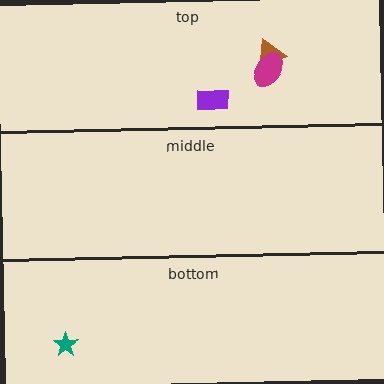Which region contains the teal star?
The bottom region.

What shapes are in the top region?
The purple rectangle, the brown triangle, the magenta ellipse.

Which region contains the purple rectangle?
The top region.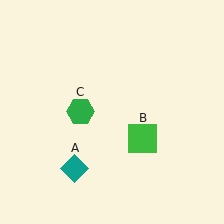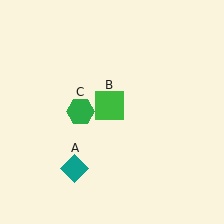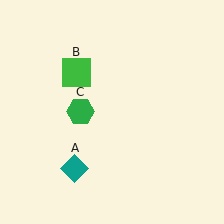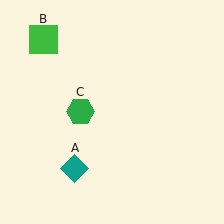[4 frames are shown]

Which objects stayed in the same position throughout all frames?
Teal diamond (object A) and green hexagon (object C) remained stationary.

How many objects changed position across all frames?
1 object changed position: green square (object B).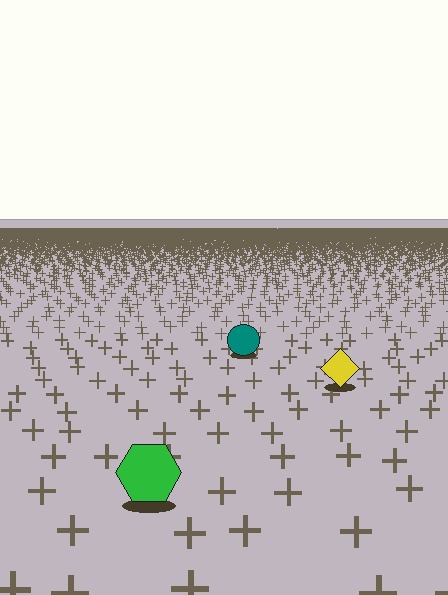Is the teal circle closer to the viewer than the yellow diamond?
No. The yellow diamond is closer — you can tell from the texture gradient: the ground texture is coarser near it.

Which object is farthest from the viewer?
The teal circle is farthest from the viewer. It appears smaller and the ground texture around it is denser.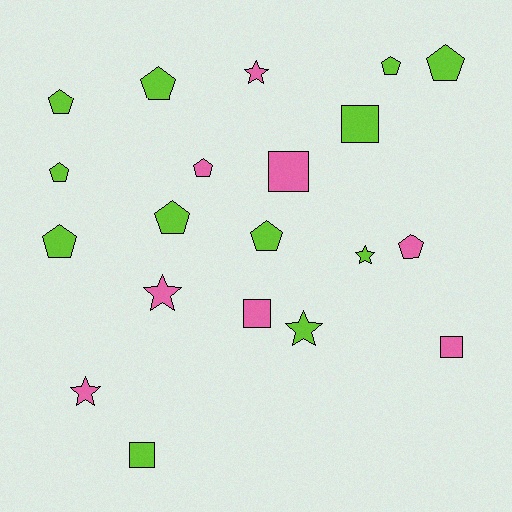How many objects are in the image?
There are 20 objects.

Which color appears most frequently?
Lime, with 12 objects.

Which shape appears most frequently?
Pentagon, with 10 objects.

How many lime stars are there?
There are 2 lime stars.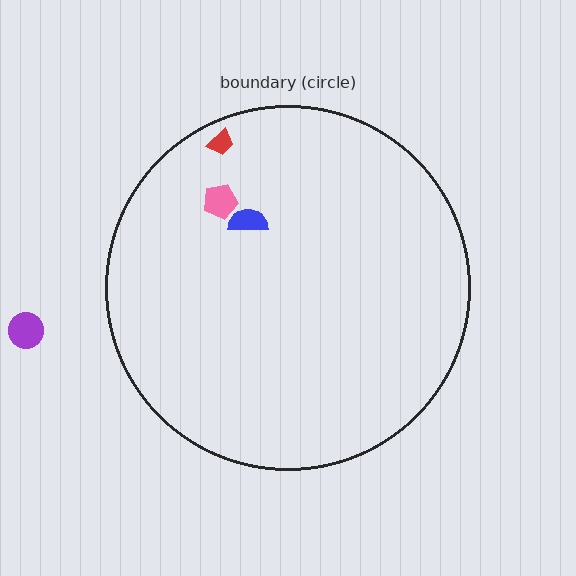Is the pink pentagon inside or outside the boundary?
Inside.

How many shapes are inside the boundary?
3 inside, 1 outside.